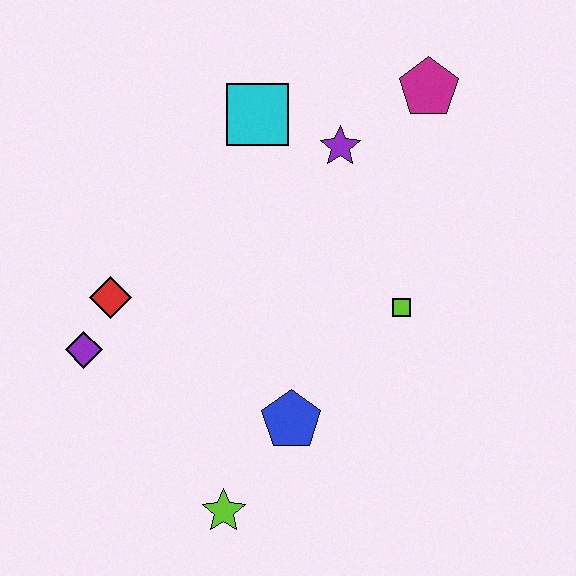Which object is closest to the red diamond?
The purple diamond is closest to the red diamond.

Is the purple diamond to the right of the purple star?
No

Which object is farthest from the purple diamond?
The magenta pentagon is farthest from the purple diamond.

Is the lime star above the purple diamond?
No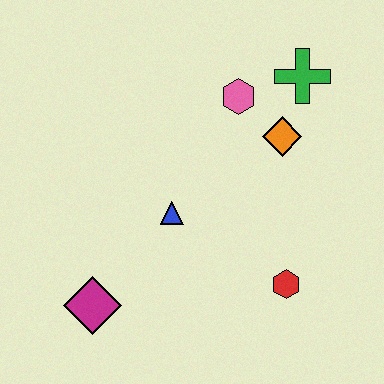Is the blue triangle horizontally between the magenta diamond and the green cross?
Yes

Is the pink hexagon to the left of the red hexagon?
Yes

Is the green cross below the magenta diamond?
No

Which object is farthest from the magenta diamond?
The green cross is farthest from the magenta diamond.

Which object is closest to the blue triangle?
The magenta diamond is closest to the blue triangle.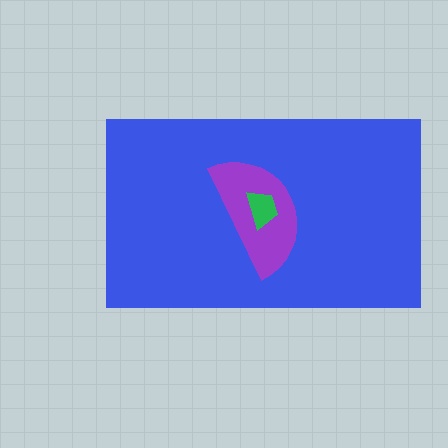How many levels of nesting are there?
3.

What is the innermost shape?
The green trapezoid.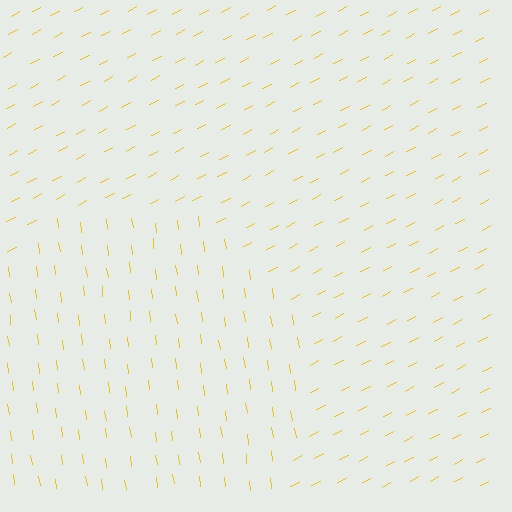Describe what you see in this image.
The image is filled with small yellow line segments. A circle region in the image has lines oriented differently from the surrounding lines, creating a visible texture boundary.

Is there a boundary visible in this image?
Yes, there is a texture boundary formed by a change in line orientation.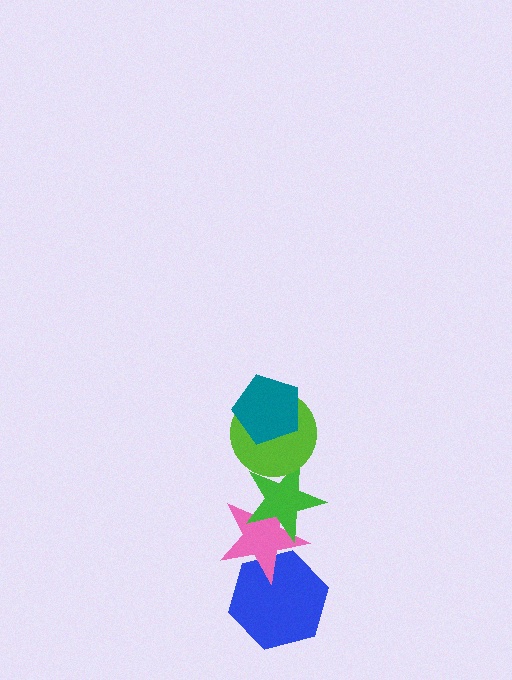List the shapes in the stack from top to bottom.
From top to bottom: the teal pentagon, the lime circle, the green star, the pink star, the blue hexagon.